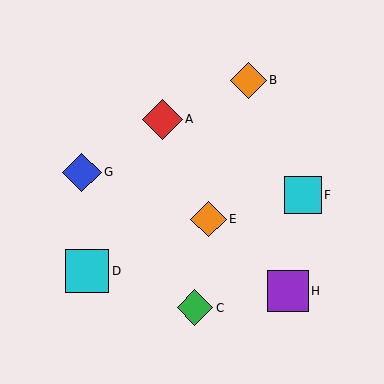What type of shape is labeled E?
Shape E is an orange diamond.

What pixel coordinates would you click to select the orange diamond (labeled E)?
Click at (208, 219) to select the orange diamond E.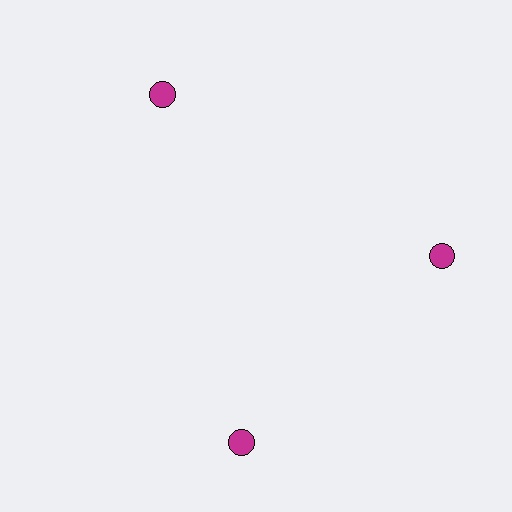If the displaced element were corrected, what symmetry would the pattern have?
It would have 3-fold rotational symmetry — the pattern would map onto itself every 120 degrees.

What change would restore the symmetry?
The symmetry would be restored by rotating it back into even spacing with its neighbors so that all 3 circles sit at equal angles and equal distance from the center.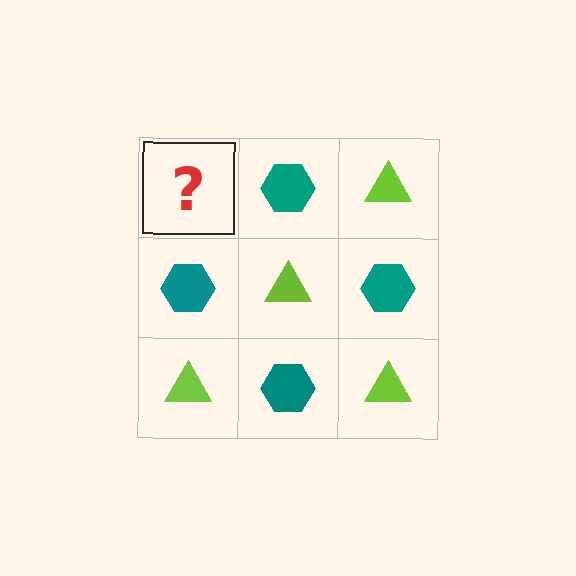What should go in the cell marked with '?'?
The missing cell should contain a lime triangle.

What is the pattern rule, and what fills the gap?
The rule is that it alternates lime triangle and teal hexagon in a checkerboard pattern. The gap should be filled with a lime triangle.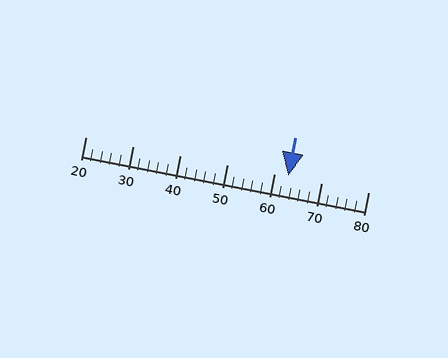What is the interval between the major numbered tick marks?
The major tick marks are spaced 10 units apart.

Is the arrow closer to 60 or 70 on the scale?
The arrow is closer to 60.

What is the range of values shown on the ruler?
The ruler shows values from 20 to 80.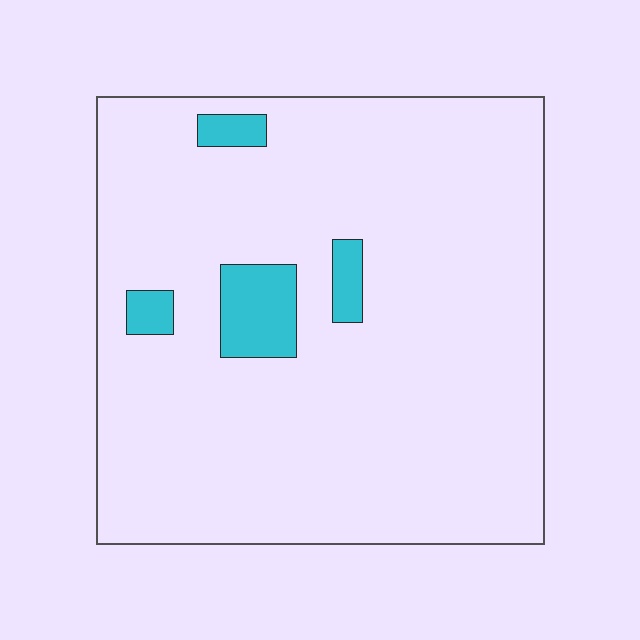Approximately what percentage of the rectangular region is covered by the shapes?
Approximately 5%.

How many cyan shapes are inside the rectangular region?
4.